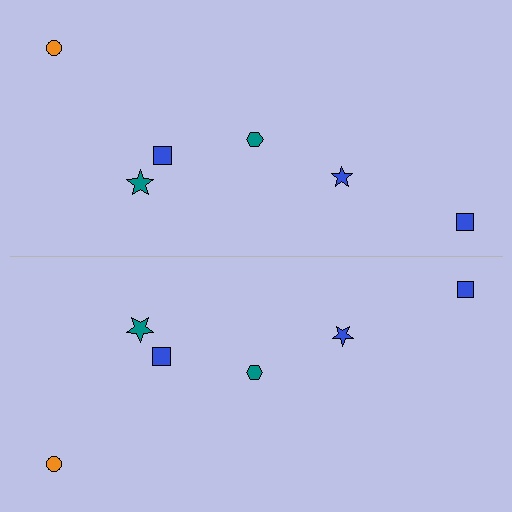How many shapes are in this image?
There are 12 shapes in this image.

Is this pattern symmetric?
Yes, this pattern has bilateral (reflection) symmetry.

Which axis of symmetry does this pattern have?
The pattern has a horizontal axis of symmetry running through the center of the image.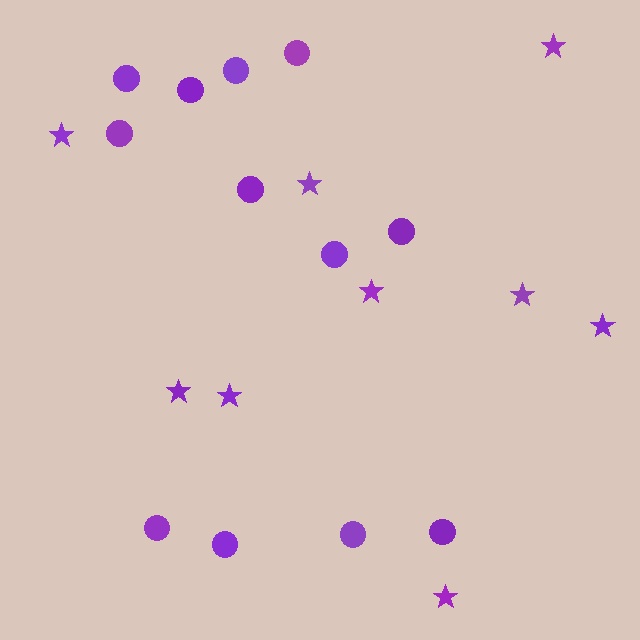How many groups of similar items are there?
There are 2 groups: one group of circles (12) and one group of stars (9).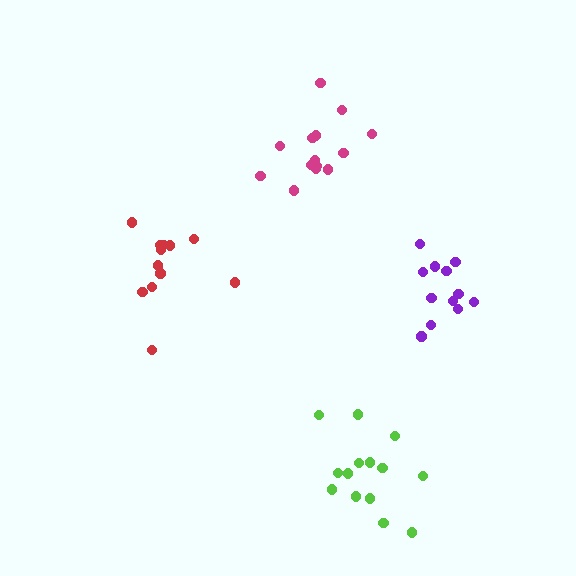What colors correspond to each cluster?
The clusters are colored: lime, magenta, red, purple.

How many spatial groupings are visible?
There are 4 spatial groupings.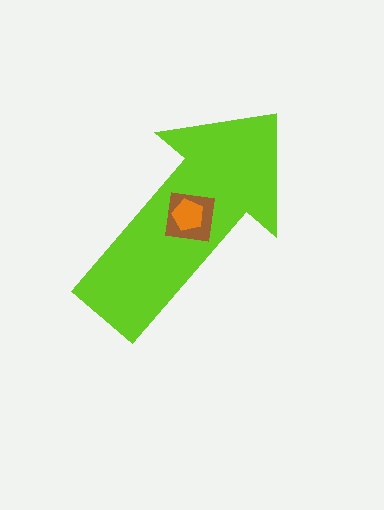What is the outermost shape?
The lime arrow.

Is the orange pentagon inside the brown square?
Yes.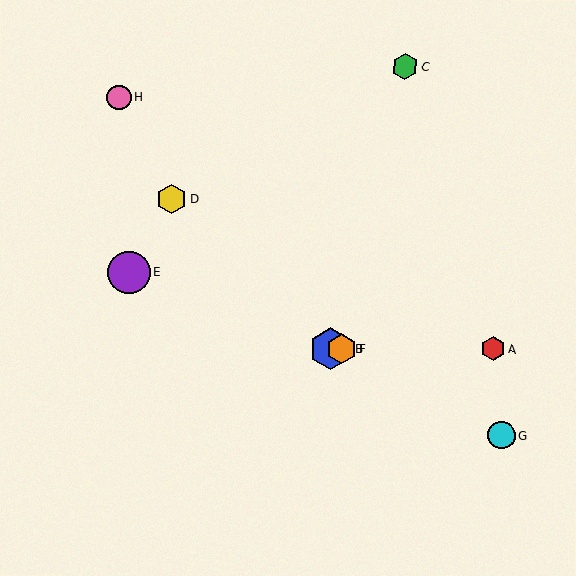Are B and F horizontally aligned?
Yes, both are at y≈349.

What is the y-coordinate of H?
Object H is at y≈97.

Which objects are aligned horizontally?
Objects A, B, F are aligned horizontally.